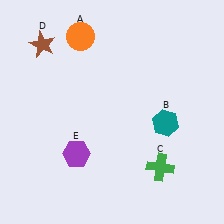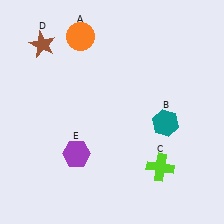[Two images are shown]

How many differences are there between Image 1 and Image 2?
There is 1 difference between the two images.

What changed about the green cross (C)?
In Image 1, C is green. In Image 2, it changed to lime.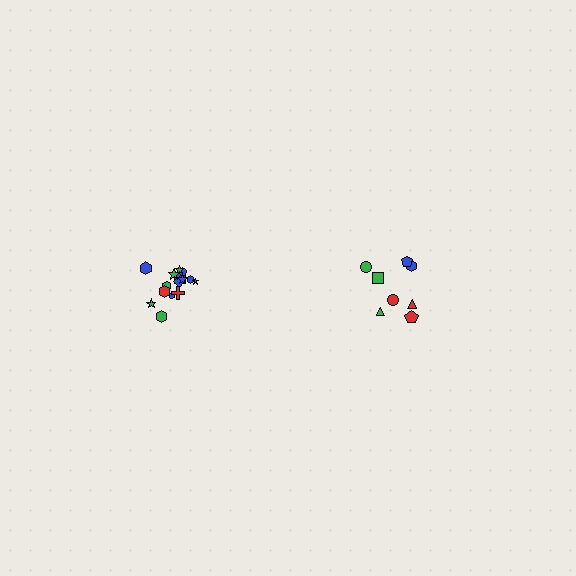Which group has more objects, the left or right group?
The left group.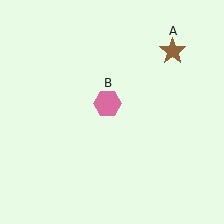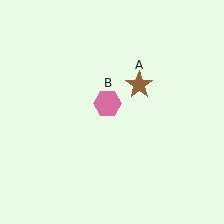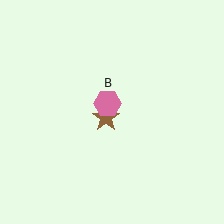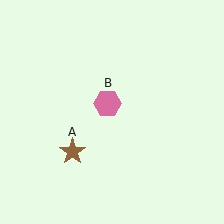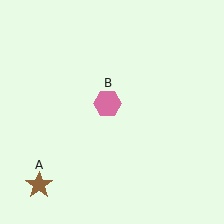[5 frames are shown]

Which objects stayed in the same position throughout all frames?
Pink hexagon (object B) remained stationary.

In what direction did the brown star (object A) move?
The brown star (object A) moved down and to the left.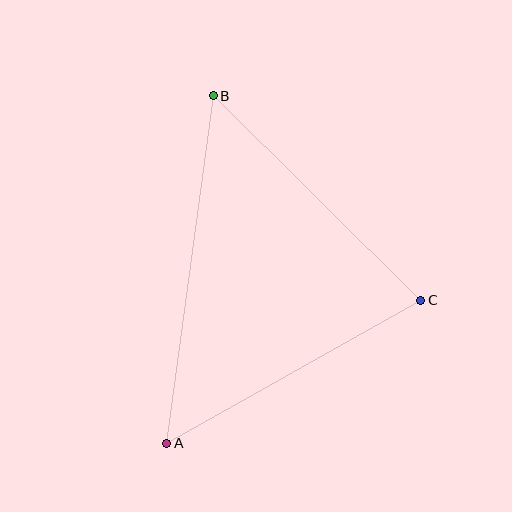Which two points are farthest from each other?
Points A and B are farthest from each other.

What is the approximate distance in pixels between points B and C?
The distance between B and C is approximately 292 pixels.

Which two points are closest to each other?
Points A and C are closest to each other.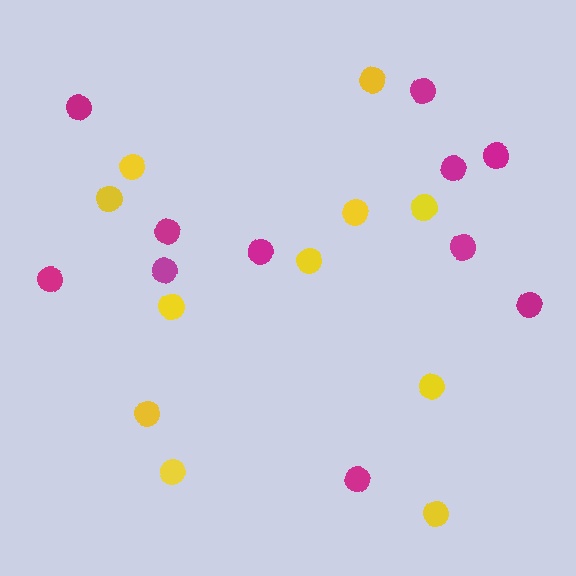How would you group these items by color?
There are 2 groups: one group of yellow circles (11) and one group of magenta circles (11).